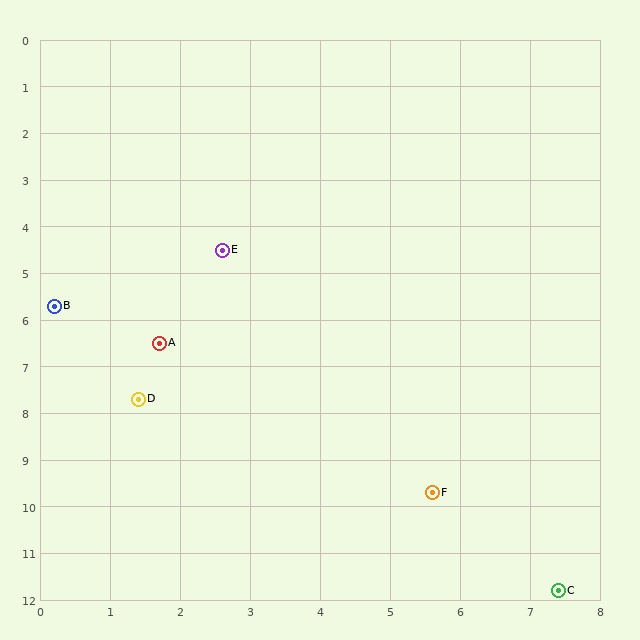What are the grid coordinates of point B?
Point B is at approximately (0.2, 5.7).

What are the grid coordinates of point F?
Point F is at approximately (5.6, 9.7).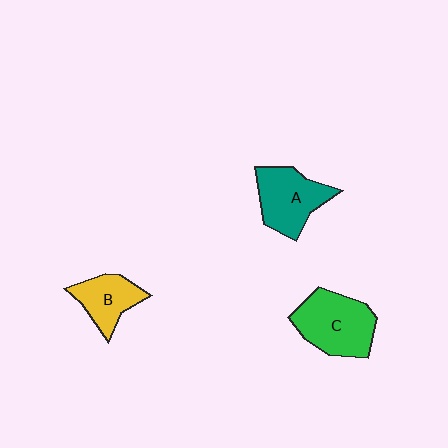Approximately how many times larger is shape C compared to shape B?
Approximately 1.6 times.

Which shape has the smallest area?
Shape B (yellow).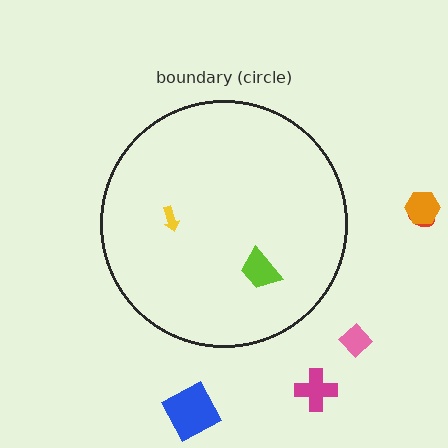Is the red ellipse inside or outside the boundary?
Outside.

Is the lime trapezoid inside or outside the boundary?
Inside.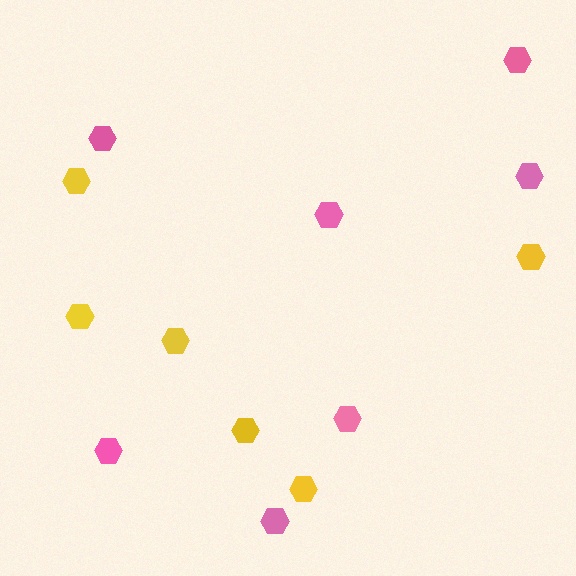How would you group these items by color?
There are 2 groups: one group of yellow hexagons (6) and one group of pink hexagons (7).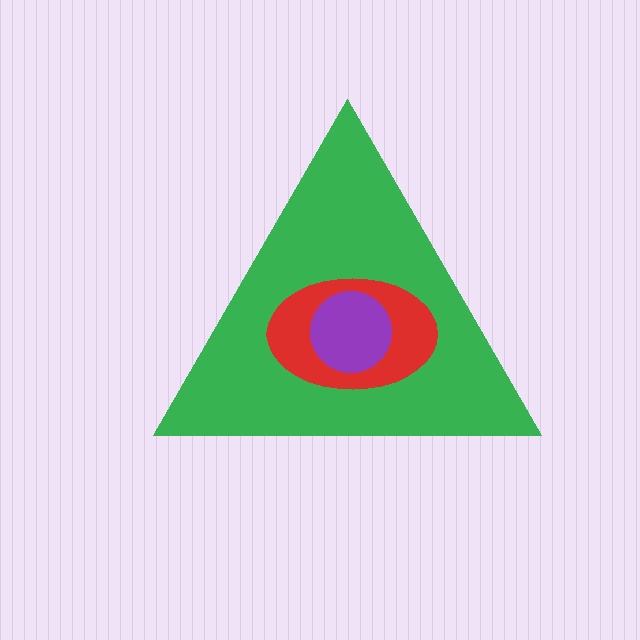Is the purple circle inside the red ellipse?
Yes.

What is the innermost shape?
The purple circle.